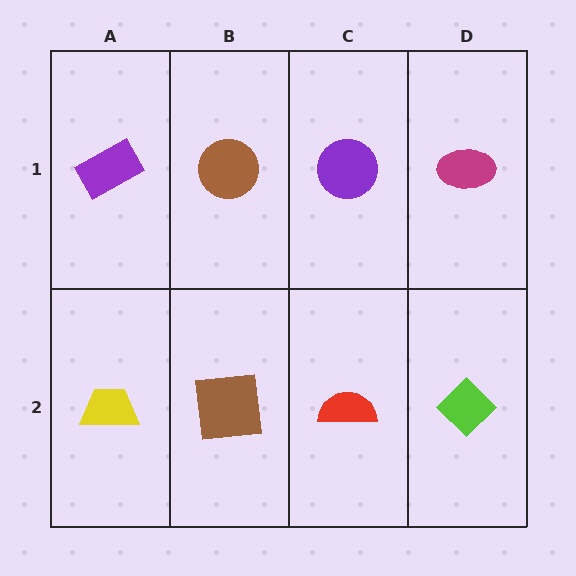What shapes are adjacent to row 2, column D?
A magenta ellipse (row 1, column D), a red semicircle (row 2, column C).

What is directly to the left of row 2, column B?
A yellow trapezoid.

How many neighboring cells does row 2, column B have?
3.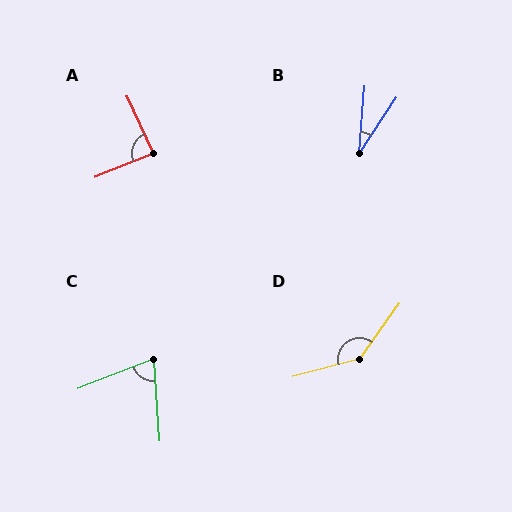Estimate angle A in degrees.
Approximately 87 degrees.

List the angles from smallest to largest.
B (30°), C (73°), A (87°), D (140°).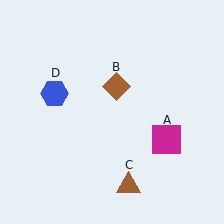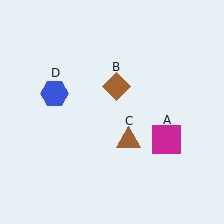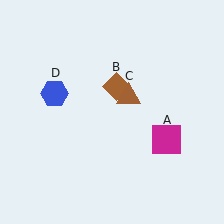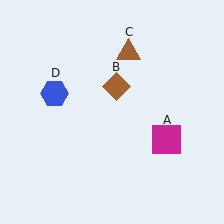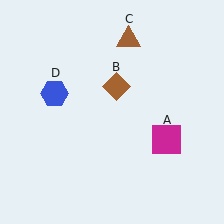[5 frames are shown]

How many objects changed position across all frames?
1 object changed position: brown triangle (object C).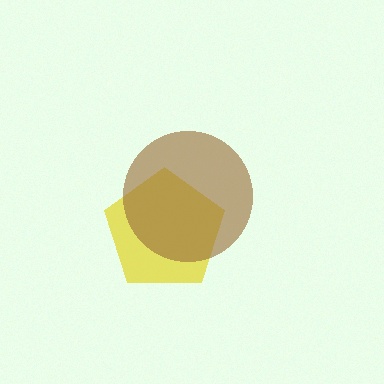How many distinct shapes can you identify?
There are 2 distinct shapes: a yellow pentagon, a brown circle.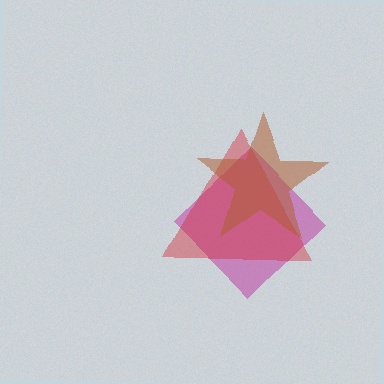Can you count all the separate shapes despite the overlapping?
Yes, there are 3 separate shapes.